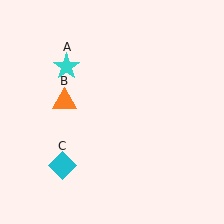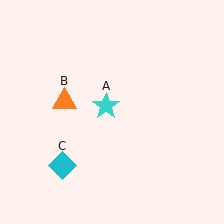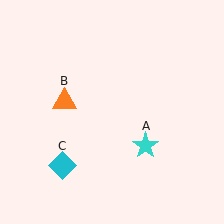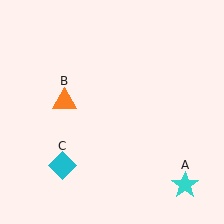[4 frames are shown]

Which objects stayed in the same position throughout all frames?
Orange triangle (object B) and cyan diamond (object C) remained stationary.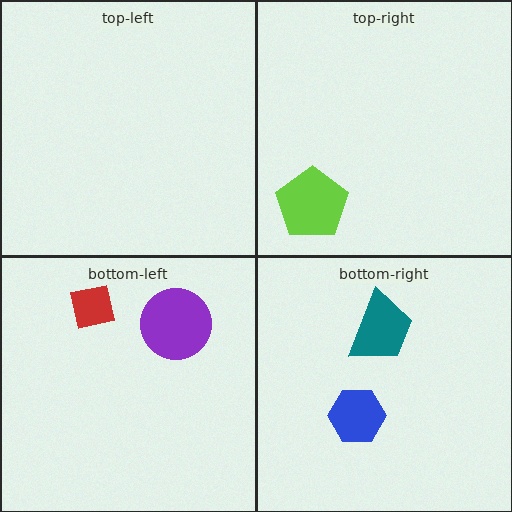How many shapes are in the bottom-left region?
2.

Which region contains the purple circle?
The bottom-left region.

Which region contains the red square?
The bottom-left region.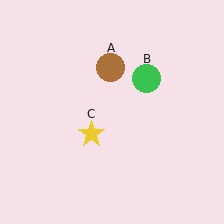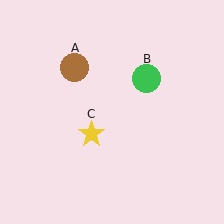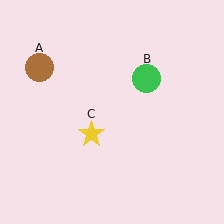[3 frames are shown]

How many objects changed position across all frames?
1 object changed position: brown circle (object A).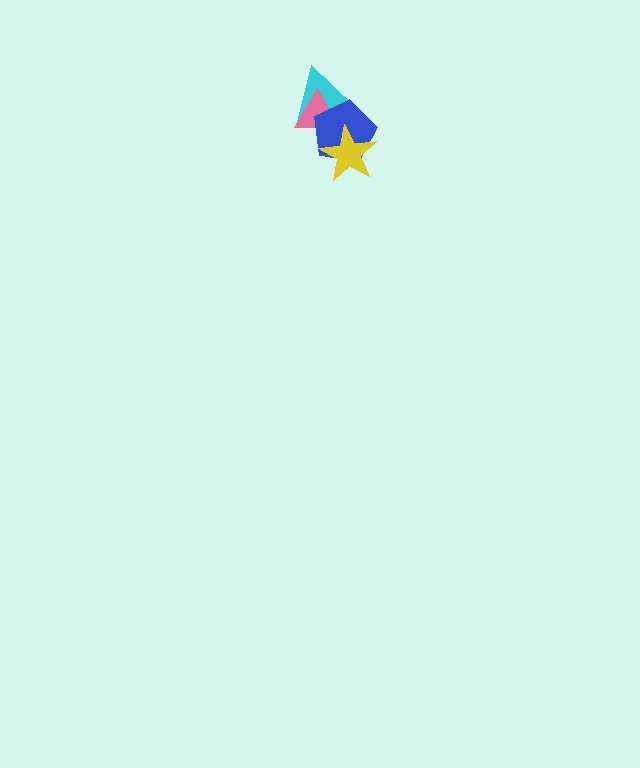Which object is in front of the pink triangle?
The blue pentagon is in front of the pink triangle.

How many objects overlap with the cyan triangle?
2 objects overlap with the cyan triangle.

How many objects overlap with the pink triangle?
2 objects overlap with the pink triangle.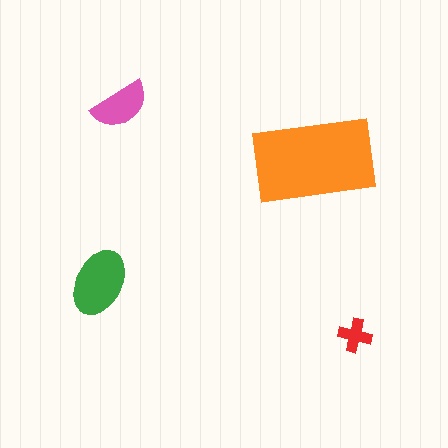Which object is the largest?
The orange rectangle.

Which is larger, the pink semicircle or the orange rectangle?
The orange rectangle.